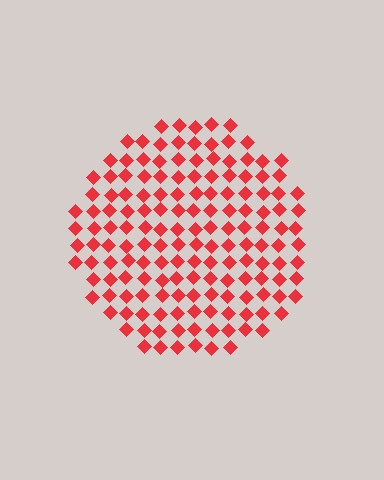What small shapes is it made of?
It is made of small diamonds.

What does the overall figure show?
The overall figure shows a circle.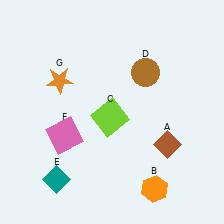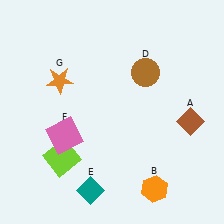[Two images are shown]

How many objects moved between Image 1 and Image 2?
3 objects moved between the two images.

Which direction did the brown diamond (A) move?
The brown diamond (A) moved up.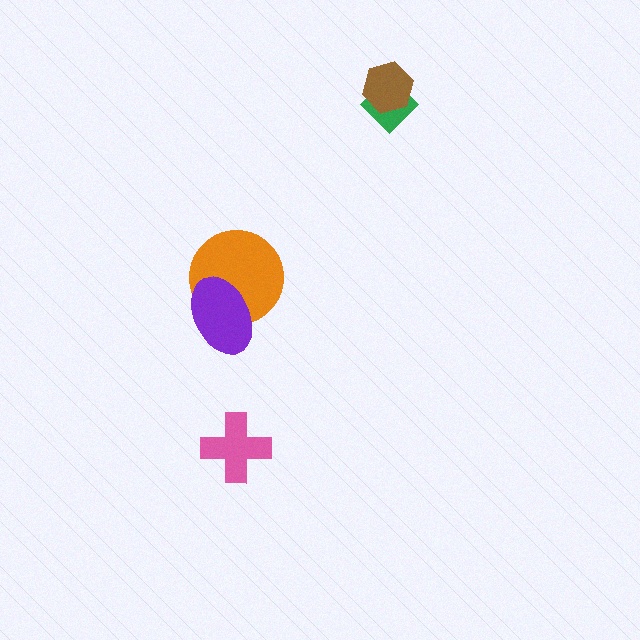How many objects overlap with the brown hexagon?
1 object overlaps with the brown hexagon.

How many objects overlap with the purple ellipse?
1 object overlaps with the purple ellipse.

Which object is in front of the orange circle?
The purple ellipse is in front of the orange circle.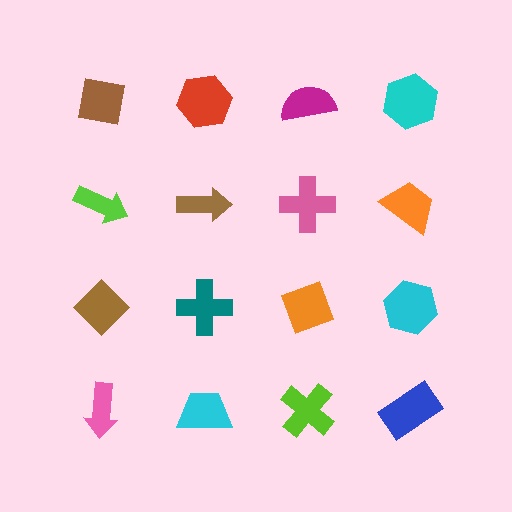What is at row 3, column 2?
A teal cross.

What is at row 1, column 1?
A brown square.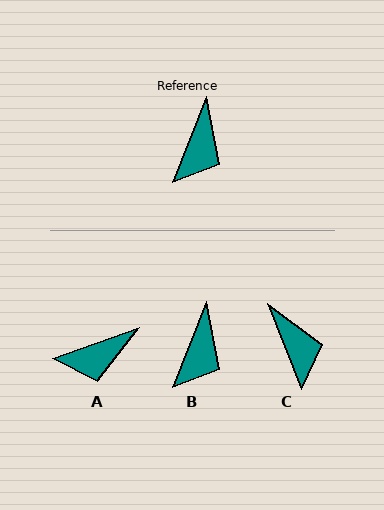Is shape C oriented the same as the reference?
No, it is off by about 43 degrees.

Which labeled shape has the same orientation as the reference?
B.